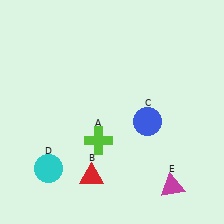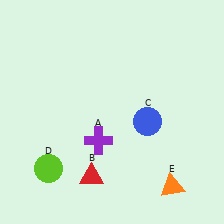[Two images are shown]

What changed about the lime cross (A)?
In Image 1, A is lime. In Image 2, it changed to purple.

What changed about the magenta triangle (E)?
In Image 1, E is magenta. In Image 2, it changed to orange.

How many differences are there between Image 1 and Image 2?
There are 3 differences between the two images.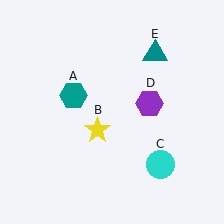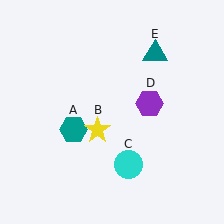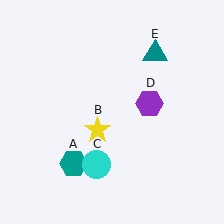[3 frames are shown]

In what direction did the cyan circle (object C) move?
The cyan circle (object C) moved left.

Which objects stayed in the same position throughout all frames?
Yellow star (object B) and purple hexagon (object D) and teal triangle (object E) remained stationary.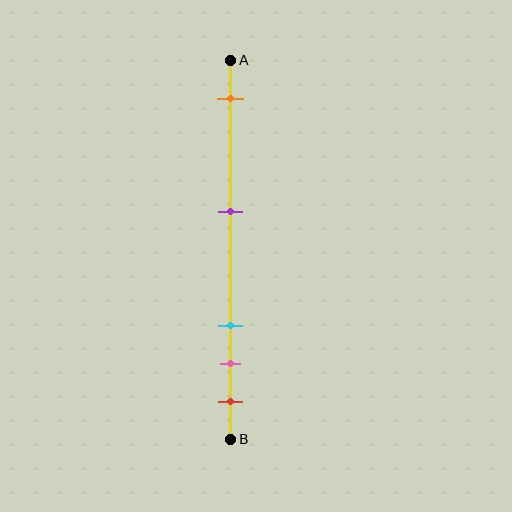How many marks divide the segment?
There are 5 marks dividing the segment.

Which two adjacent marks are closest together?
The pink and red marks are the closest adjacent pair.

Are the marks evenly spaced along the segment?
No, the marks are not evenly spaced.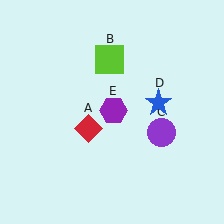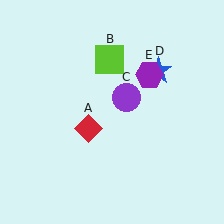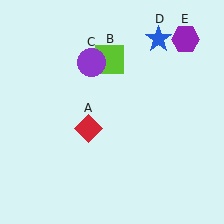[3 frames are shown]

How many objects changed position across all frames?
3 objects changed position: purple circle (object C), blue star (object D), purple hexagon (object E).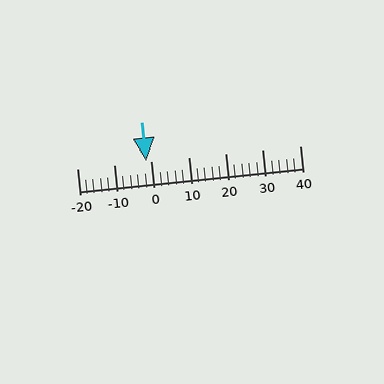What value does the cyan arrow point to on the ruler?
The cyan arrow points to approximately -1.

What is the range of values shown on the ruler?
The ruler shows values from -20 to 40.